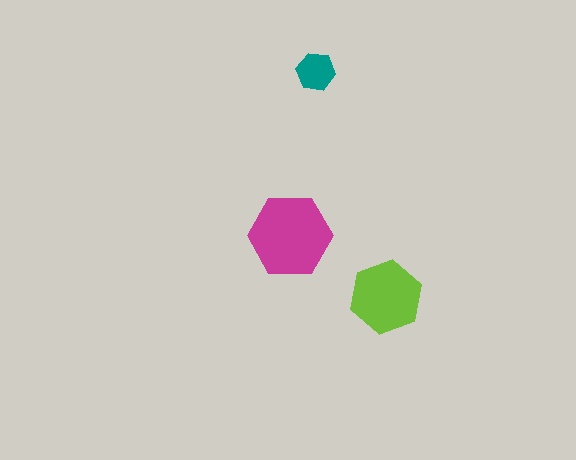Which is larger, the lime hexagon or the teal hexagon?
The lime one.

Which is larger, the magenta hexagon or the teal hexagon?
The magenta one.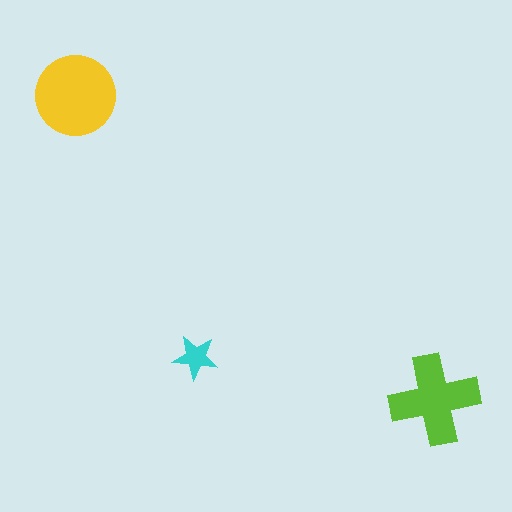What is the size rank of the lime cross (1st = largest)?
2nd.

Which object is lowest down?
The lime cross is bottommost.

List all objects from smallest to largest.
The cyan star, the lime cross, the yellow circle.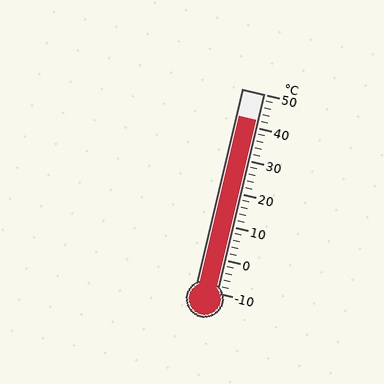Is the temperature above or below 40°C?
The temperature is above 40°C.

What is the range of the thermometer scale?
The thermometer scale ranges from -10°C to 50°C.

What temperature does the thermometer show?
The thermometer shows approximately 42°C.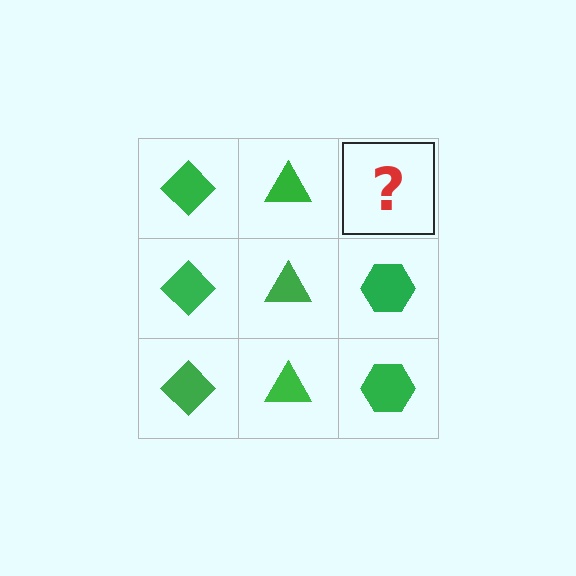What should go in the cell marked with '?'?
The missing cell should contain a green hexagon.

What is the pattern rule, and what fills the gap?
The rule is that each column has a consistent shape. The gap should be filled with a green hexagon.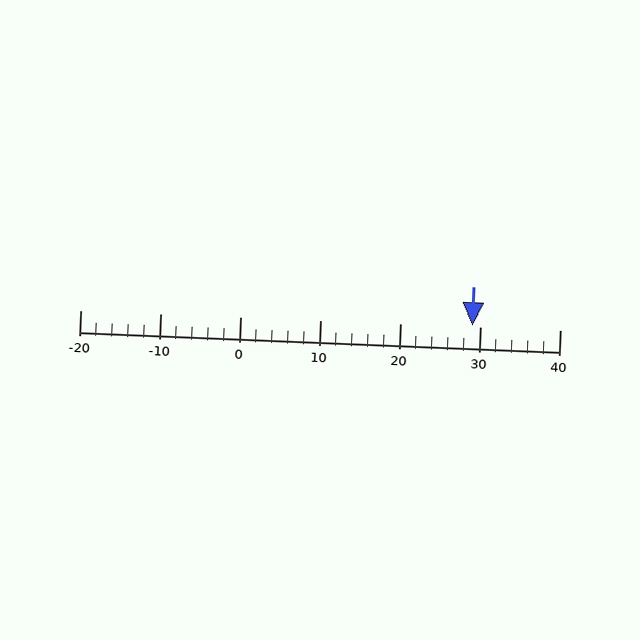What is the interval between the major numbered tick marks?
The major tick marks are spaced 10 units apart.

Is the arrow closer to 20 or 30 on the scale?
The arrow is closer to 30.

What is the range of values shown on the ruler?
The ruler shows values from -20 to 40.